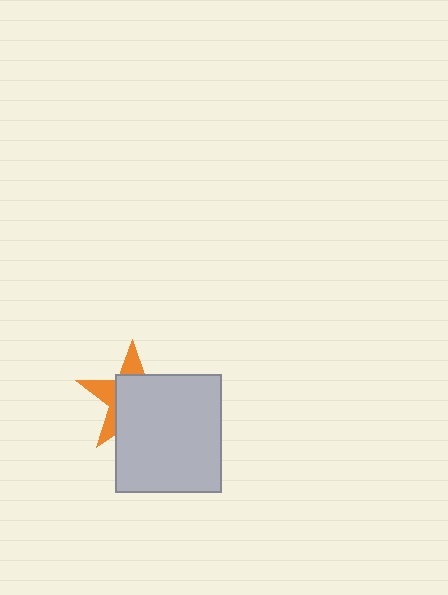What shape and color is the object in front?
The object in front is a light gray rectangle.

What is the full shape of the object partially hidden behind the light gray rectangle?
The partially hidden object is an orange star.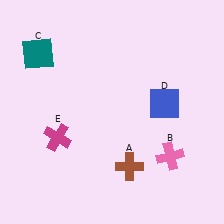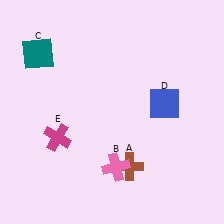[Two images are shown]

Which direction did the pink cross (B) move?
The pink cross (B) moved left.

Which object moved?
The pink cross (B) moved left.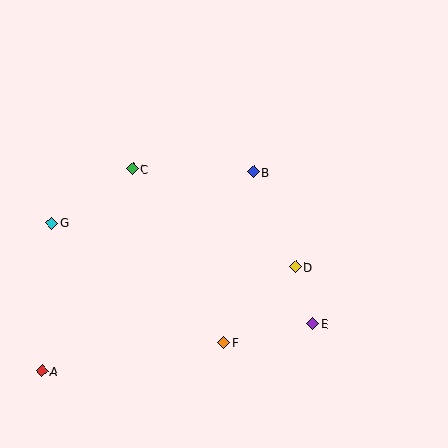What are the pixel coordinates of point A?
Point A is at (42, 371).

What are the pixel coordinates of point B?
Point B is at (253, 172).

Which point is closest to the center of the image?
Point B at (253, 172) is closest to the center.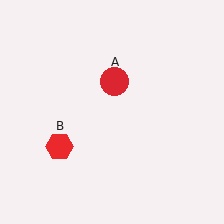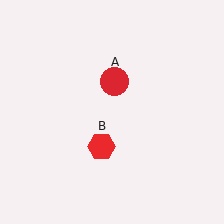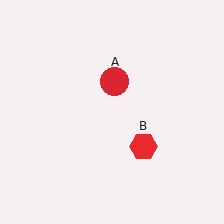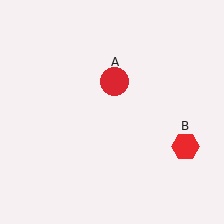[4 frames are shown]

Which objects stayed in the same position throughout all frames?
Red circle (object A) remained stationary.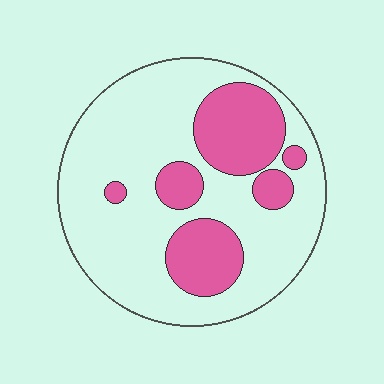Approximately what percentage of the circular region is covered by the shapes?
Approximately 30%.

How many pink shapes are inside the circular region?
6.